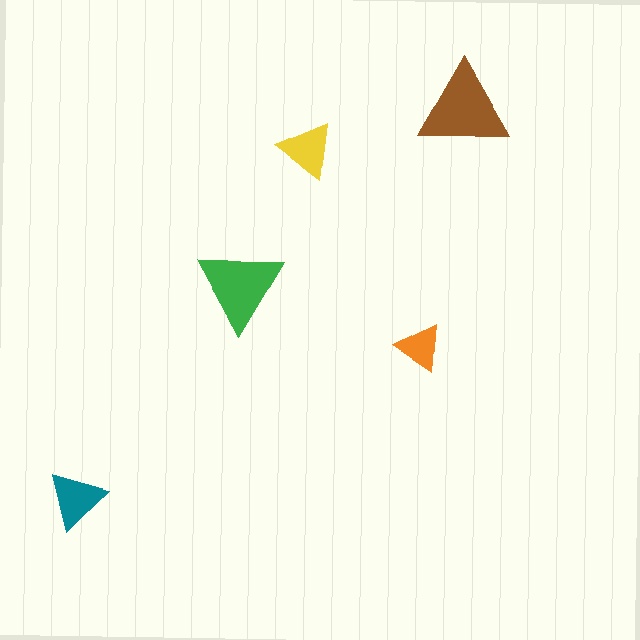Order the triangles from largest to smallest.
the brown one, the green one, the teal one, the yellow one, the orange one.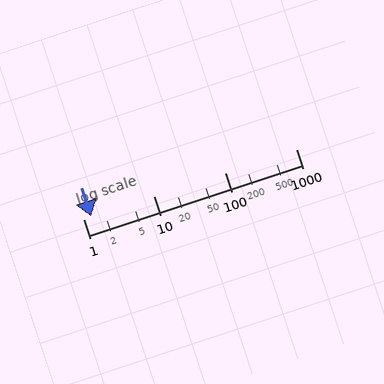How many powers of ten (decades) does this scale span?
The scale spans 3 decades, from 1 to 1000.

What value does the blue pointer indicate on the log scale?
The pointer indicates approximately 1.3.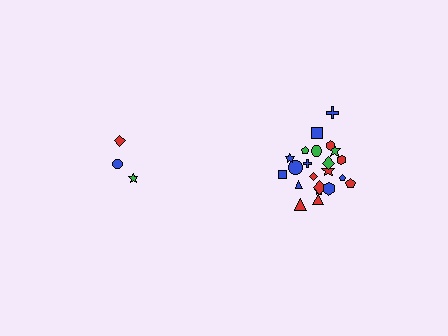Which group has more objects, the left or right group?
The right group.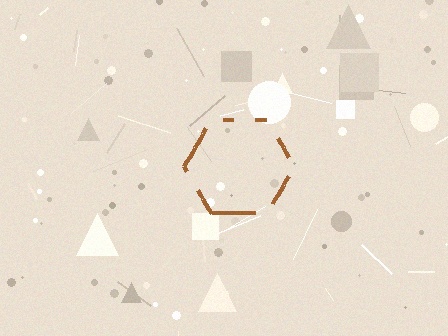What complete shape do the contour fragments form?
The contour fragments form a hexagon.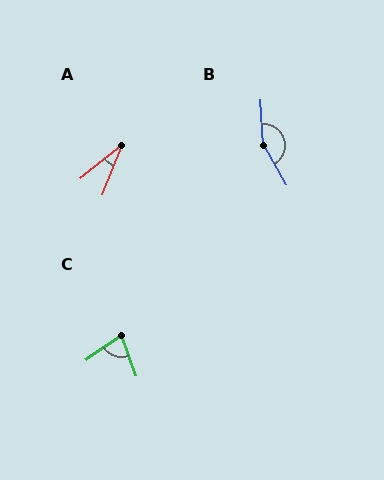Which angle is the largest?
B, at approximately 153 degrees.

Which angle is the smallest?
A, at approximately 29 degrees.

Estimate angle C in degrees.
Approximately 75 degrees.